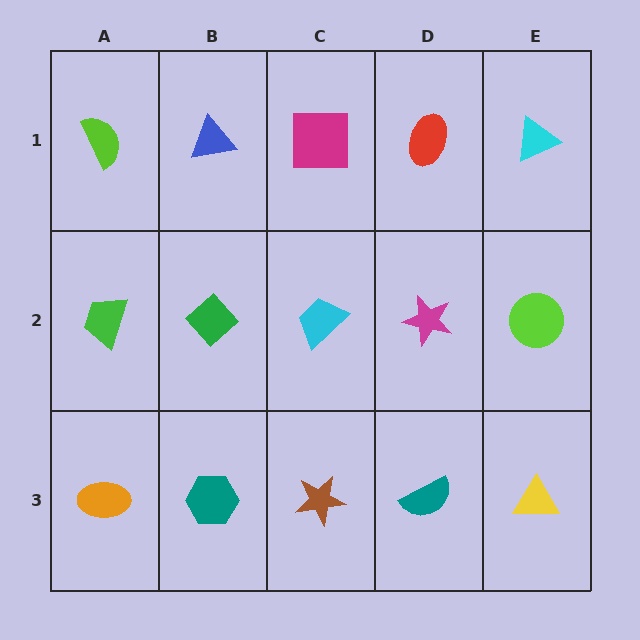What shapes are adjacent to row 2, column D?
A red ellipse (row 1, column D), a teal semicircle (row 3, column D), a cyan trapezoid (row 2, column C), a lime circle (row 2, column E).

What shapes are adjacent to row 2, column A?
A lime semicircle (row 1, column A), an orange ellipse (row 3, column A), a green diamond (row 2, column B).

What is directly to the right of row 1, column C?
A red ellipse.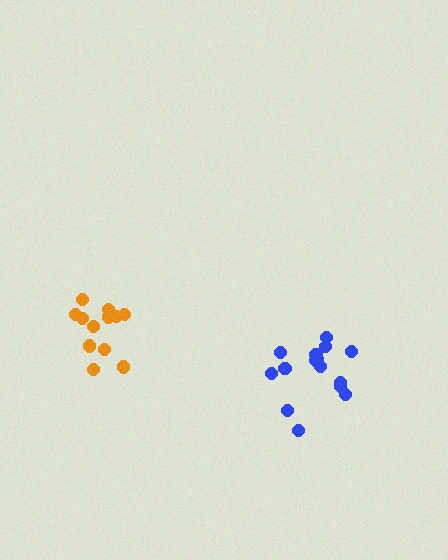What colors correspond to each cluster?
The clusters are colored: orange, blue.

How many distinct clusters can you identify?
There are 2 distinct clusters.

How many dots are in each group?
Group 1: 12 dots, Group 2: 15 dots (27 total).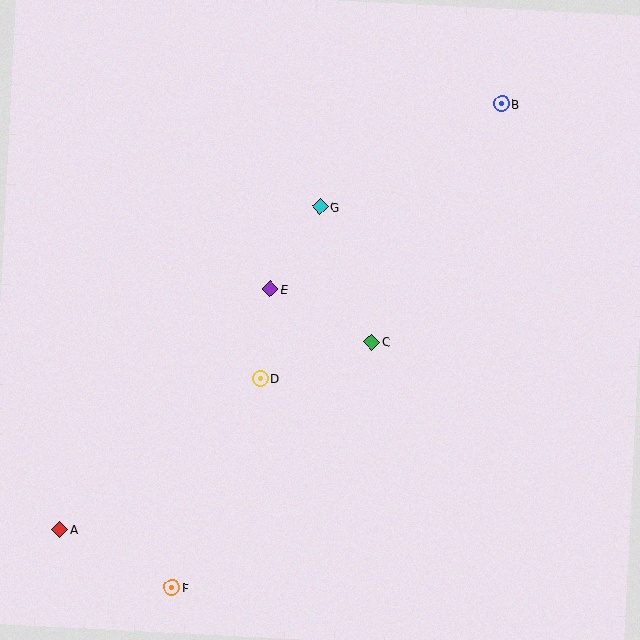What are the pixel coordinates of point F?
Point F is at (172, 588).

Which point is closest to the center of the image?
Point C at (372, 342) is closest to the center.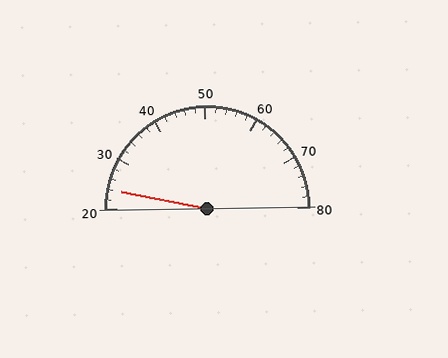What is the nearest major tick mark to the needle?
The nearest major tick mark is 20.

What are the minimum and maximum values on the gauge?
The gauge ranges from 20 to 80.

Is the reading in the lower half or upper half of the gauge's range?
The reading is in the lower half of the range (20 to 80).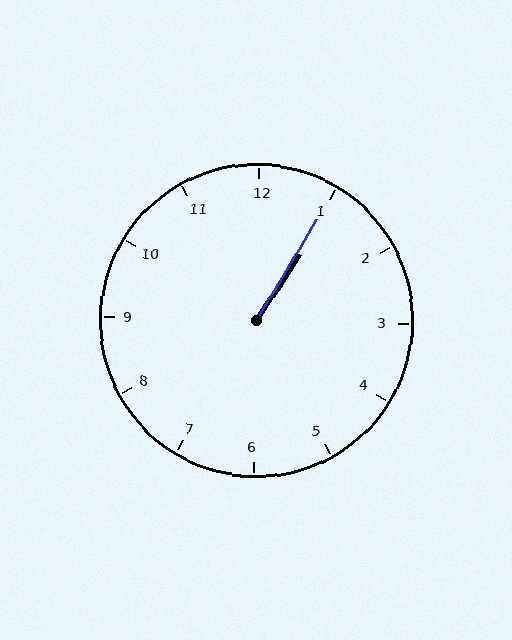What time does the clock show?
1:05.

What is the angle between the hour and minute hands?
Approximately 2 degrees.